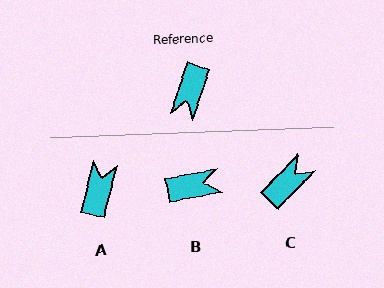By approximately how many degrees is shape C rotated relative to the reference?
Approximately 155 degrees counter-clockwise.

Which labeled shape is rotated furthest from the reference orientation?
A, about 175 degrees away.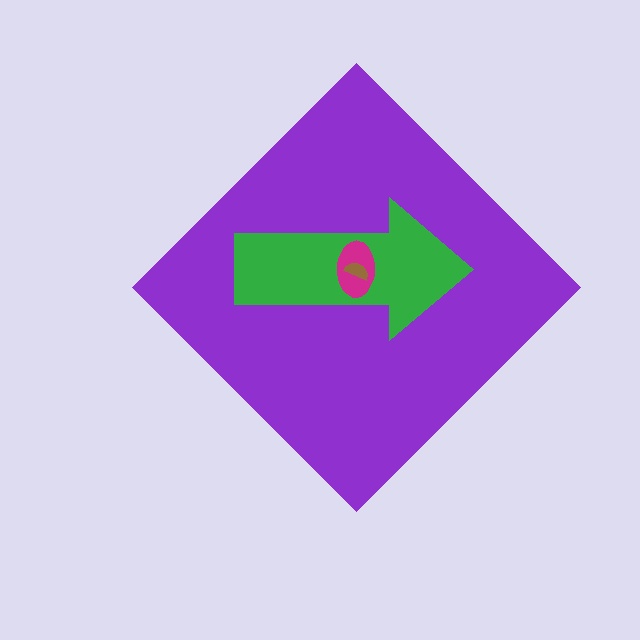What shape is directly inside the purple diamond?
The green arrow.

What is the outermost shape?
The purple diamond.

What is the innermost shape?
The brown semicircle.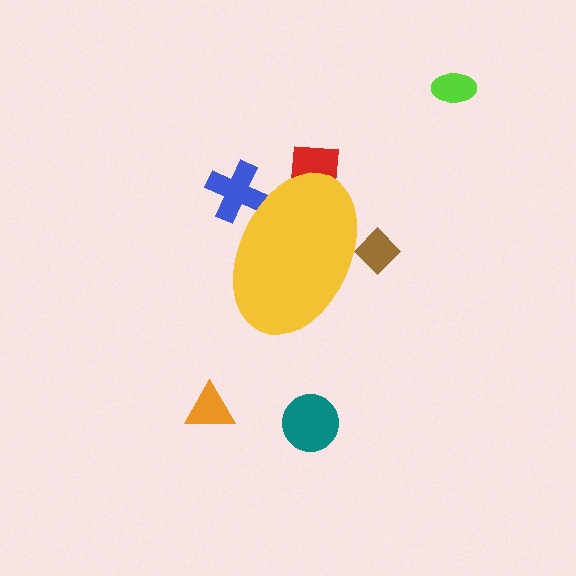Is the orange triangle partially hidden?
No, the orange triangle is fully visible.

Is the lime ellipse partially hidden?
No, the lime ellipse is fully visible.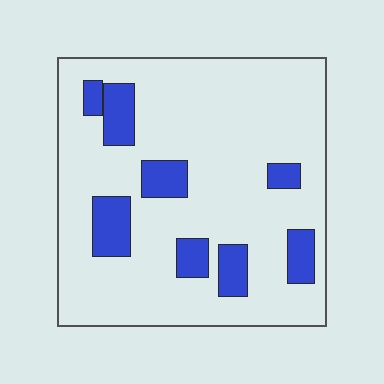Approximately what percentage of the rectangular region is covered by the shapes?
Approximately 15%.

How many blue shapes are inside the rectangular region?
8.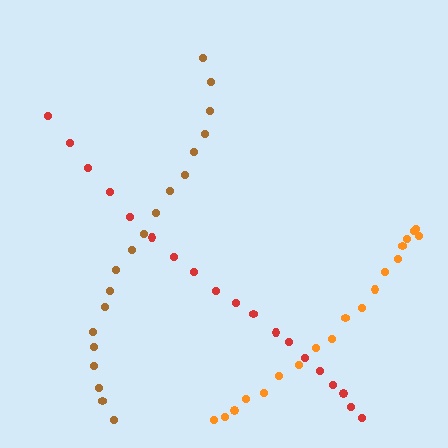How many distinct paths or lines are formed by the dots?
There are 3 distinct paths.